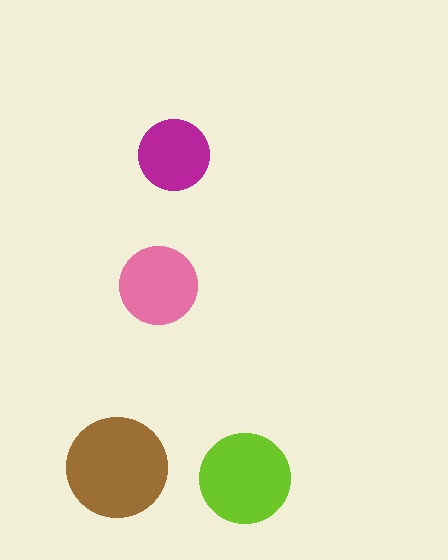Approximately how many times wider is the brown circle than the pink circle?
About 1.5 times wider.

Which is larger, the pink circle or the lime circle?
The lime one.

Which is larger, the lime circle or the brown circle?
The brown one.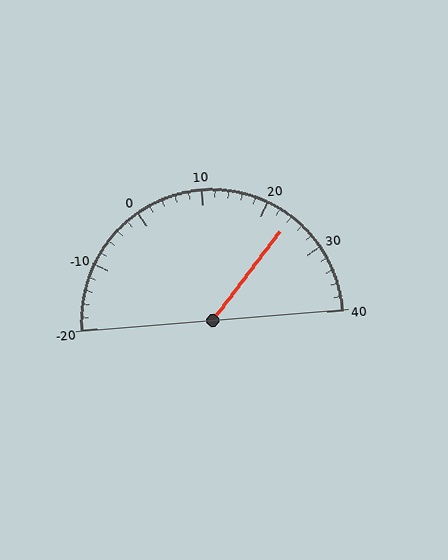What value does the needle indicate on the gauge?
The needle indicates approximately 24.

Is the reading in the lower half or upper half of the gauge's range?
The reading is in the upper half of the range (-20 to 40).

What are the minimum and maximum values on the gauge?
The gauge ranges from -20 to 40.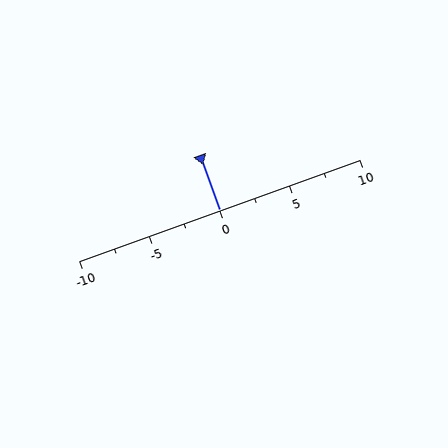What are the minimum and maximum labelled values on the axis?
The axis runs from -10 to 10.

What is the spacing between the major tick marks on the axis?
The major ticks are spaced 5 apart.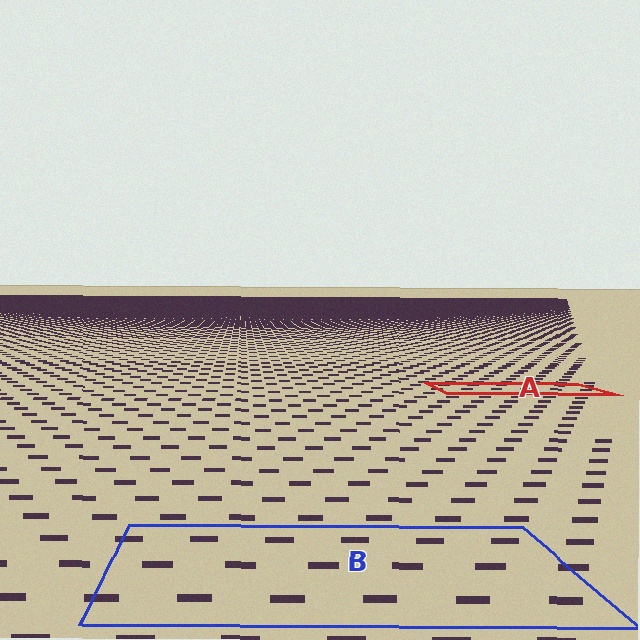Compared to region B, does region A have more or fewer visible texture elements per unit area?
Region A has more texture elements per unit area — they are packed more densely because it is farther away.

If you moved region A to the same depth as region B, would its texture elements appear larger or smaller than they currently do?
They would appear larger. At a closer depth, the same texture elements are projected at a bigger on-screen size.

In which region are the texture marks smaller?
The texture marks are smaller in region A, because it is farther away.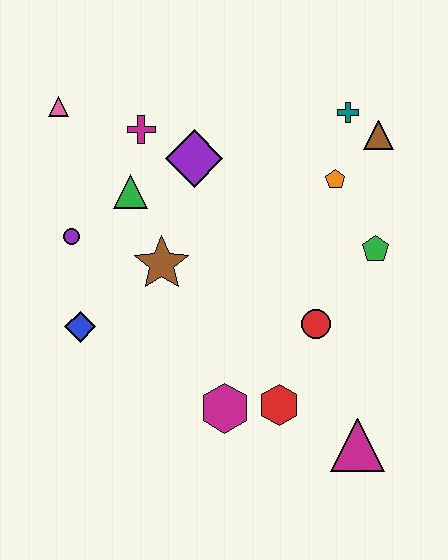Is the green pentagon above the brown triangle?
No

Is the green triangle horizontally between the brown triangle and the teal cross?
No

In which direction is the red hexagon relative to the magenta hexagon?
The red hexagon is to the right of the magenta hexagon.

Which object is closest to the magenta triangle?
The red hexagon is closest to the magenta triangle.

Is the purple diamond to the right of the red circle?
No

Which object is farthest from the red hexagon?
The pink triangle is farthest from the red hexagon.